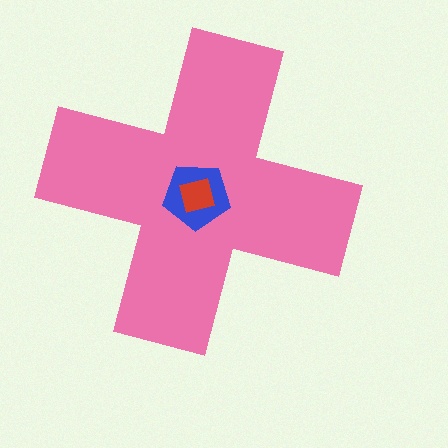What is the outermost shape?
The pink cross.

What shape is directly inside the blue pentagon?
The red square.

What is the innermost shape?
The red square.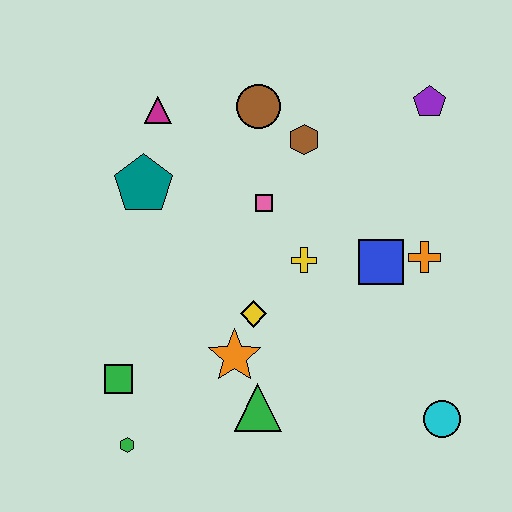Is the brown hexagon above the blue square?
Yes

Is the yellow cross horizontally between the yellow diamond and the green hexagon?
No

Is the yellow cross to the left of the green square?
No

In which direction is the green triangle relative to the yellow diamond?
The green triangle is below the yellow diamond.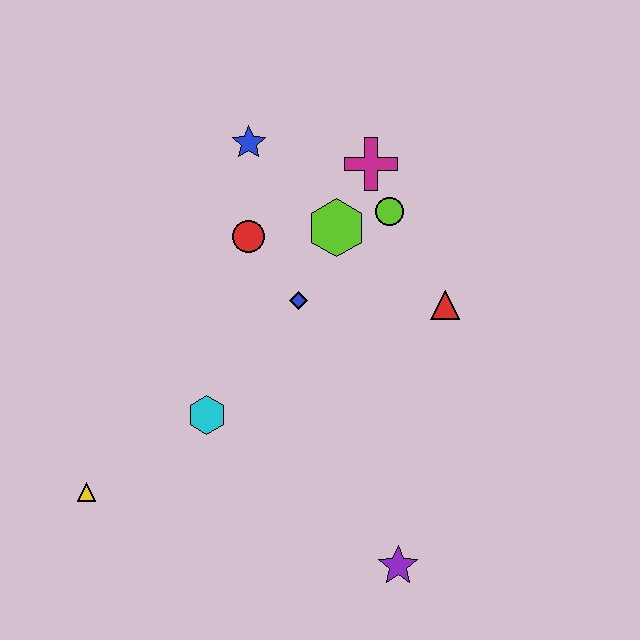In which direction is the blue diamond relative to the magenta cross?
The blue diamond is below the magenta cross.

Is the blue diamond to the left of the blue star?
No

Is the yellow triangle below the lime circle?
Yes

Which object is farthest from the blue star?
The purple star is farthest from the blue star.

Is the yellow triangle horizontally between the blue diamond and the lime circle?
No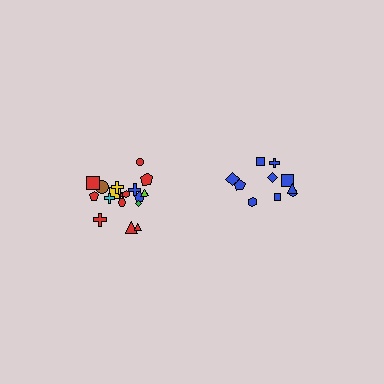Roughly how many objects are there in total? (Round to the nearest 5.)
Roughly 30 objects in total.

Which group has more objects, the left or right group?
The left group.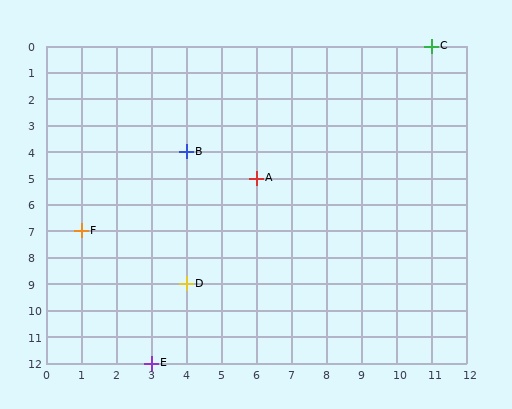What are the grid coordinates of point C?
Point C is at grid coordinates (11, 0).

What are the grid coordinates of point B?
Point B is at grid coordinates (4, 4).